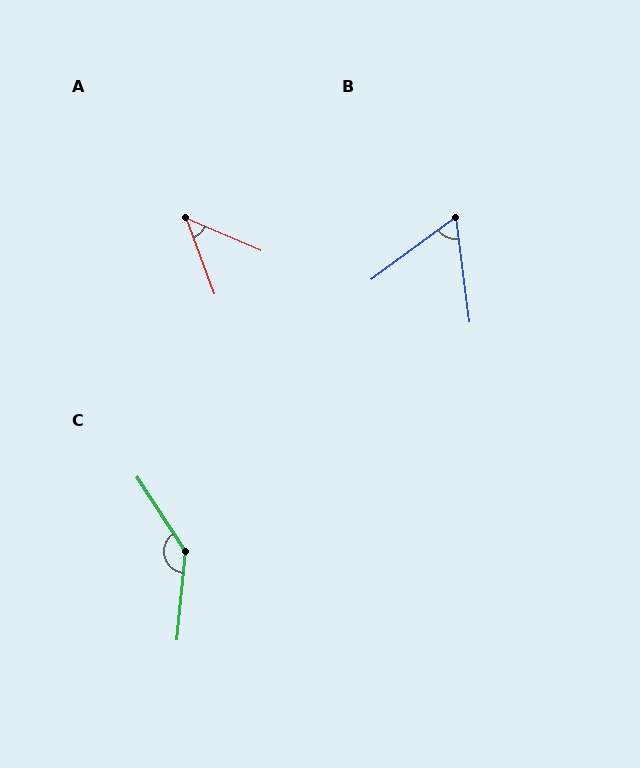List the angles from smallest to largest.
A (47°), B (61°), C (142°).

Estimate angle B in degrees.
Approximately 61 degrees.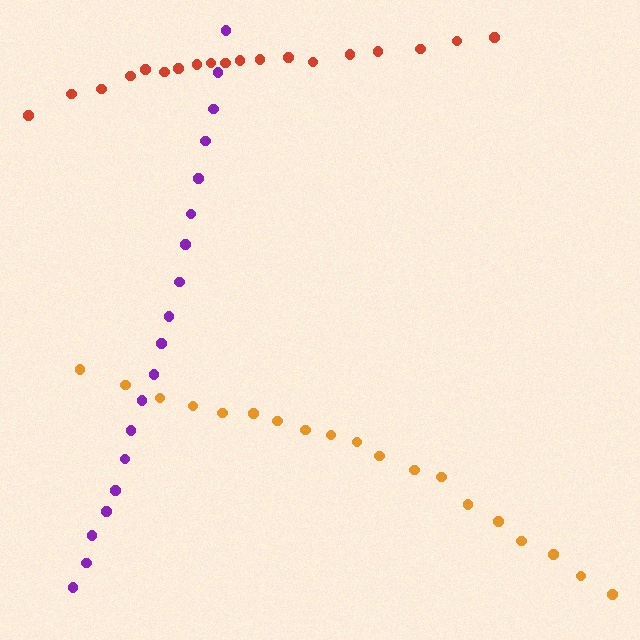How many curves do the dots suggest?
There are 3 distinct paths.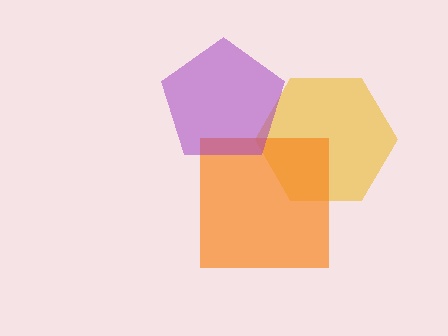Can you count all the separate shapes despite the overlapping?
Yes, there are 3 separate shapes.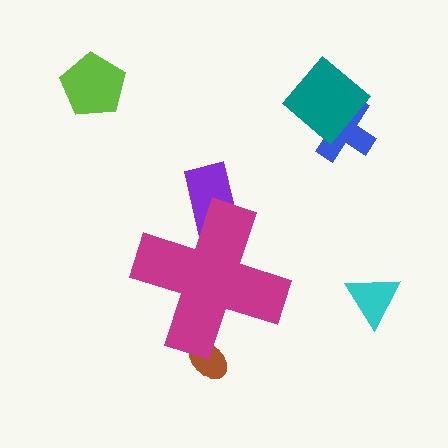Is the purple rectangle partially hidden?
Yes, the purple rectangle is partially hidden behind the magenta cross.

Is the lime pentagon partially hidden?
No, the lime pentagon is fully visible.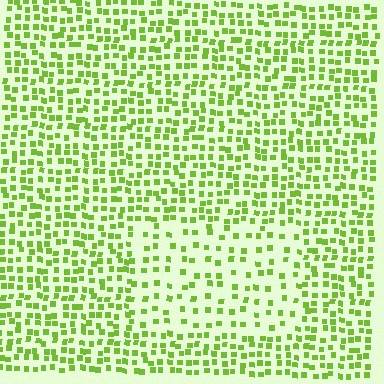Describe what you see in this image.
The image contains small lime elements arranged at two different densities. A rectangle-shaped region is visible where the elements are less densely packed than the surrounding area.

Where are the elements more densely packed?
The elements are more densely packed outside the rectangle boundary.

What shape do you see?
I see a rectangle.